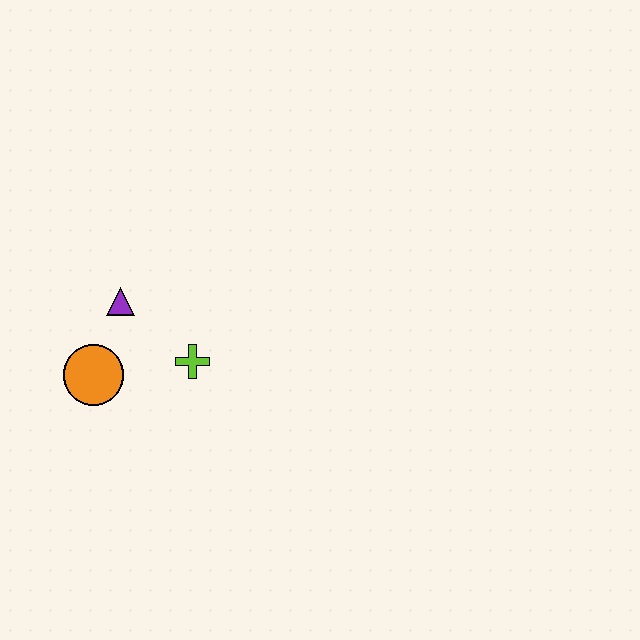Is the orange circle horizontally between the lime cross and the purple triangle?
No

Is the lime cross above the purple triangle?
No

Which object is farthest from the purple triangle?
The lime cross is farthest from the purple triangle.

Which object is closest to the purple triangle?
The orange circle is closest to the purple triangle.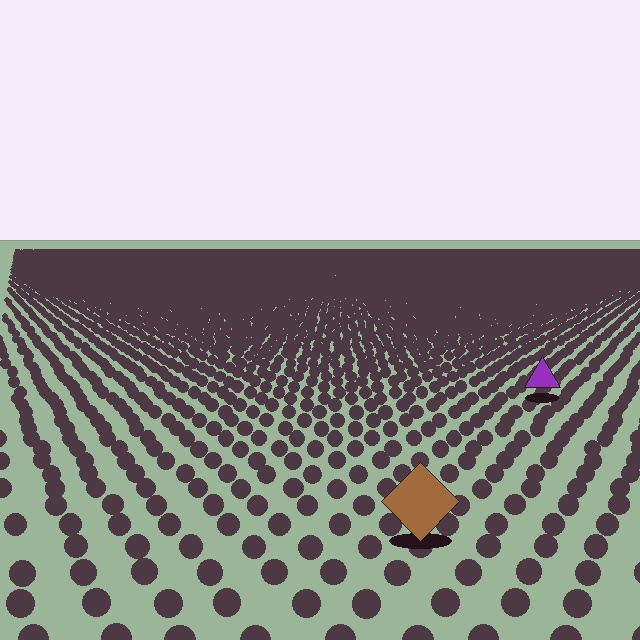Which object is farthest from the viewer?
The purple triangle is farthest from the viewer. It appears smaller and the ground texture around it is denser.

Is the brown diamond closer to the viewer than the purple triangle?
Yes. The brown diamond is closer — you can tell from the texture gradient: the ground texture is coarser near it.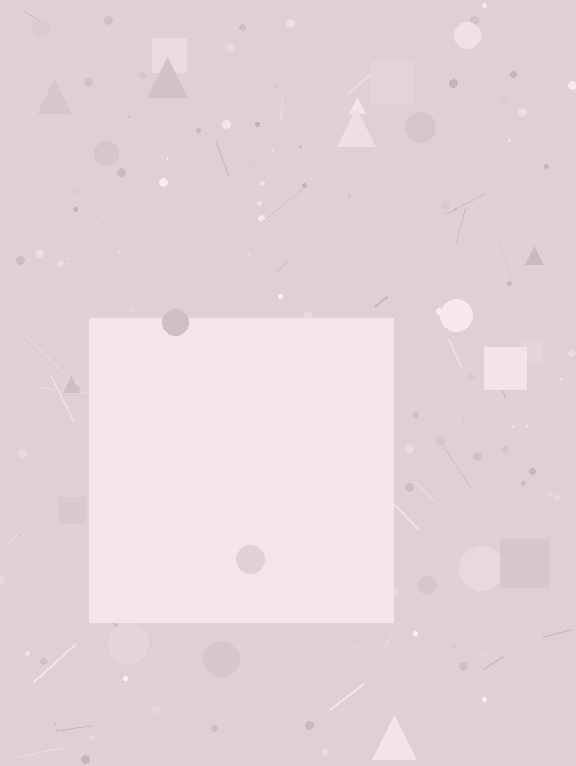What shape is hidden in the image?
A square is hidden in the image.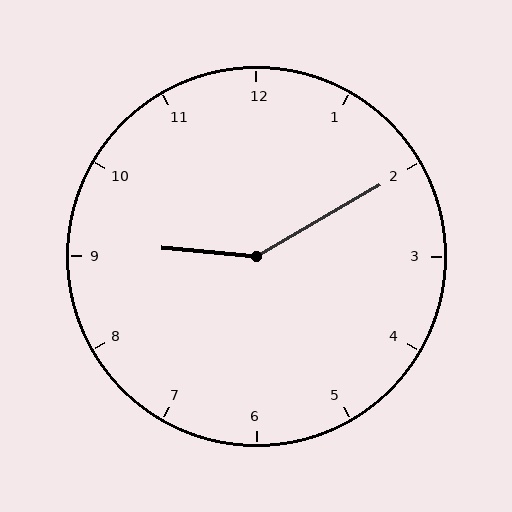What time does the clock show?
9:10.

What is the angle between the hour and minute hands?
Approximately 145 degrees.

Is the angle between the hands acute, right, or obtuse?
It is obtuse.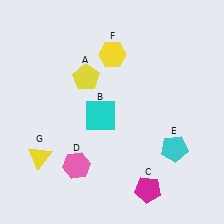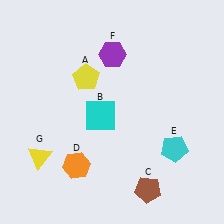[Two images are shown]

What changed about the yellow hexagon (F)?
In Image 1, F is yellow. In Image 2, it changed to purple.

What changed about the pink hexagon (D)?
In Image 1, D is pink. In Image 2, it changed to orange.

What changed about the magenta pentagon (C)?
In Image 1, C is magenta. In Image 2, it changed to brown.